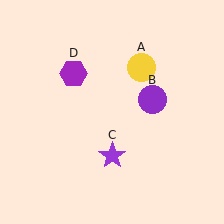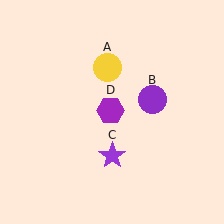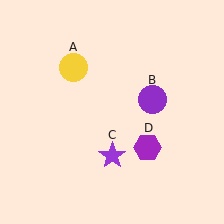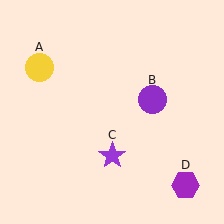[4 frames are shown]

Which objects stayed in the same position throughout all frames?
Purple circle (object B) and purple star (object C) remained stationary.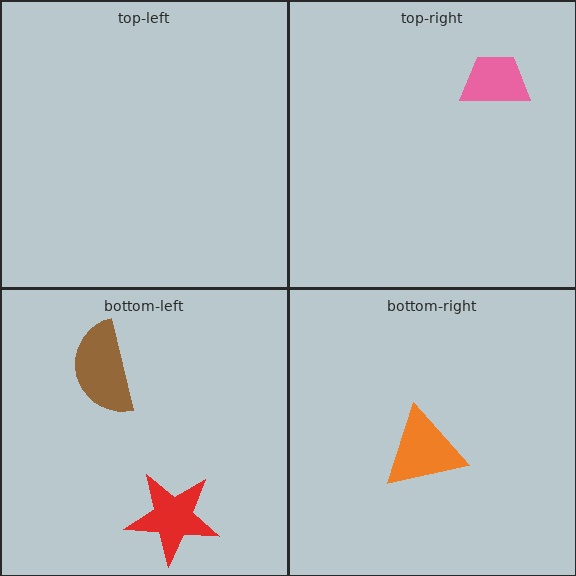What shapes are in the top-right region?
The pink trapezoid.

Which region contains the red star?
The bottom-left region.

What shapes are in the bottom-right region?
The orange triangle.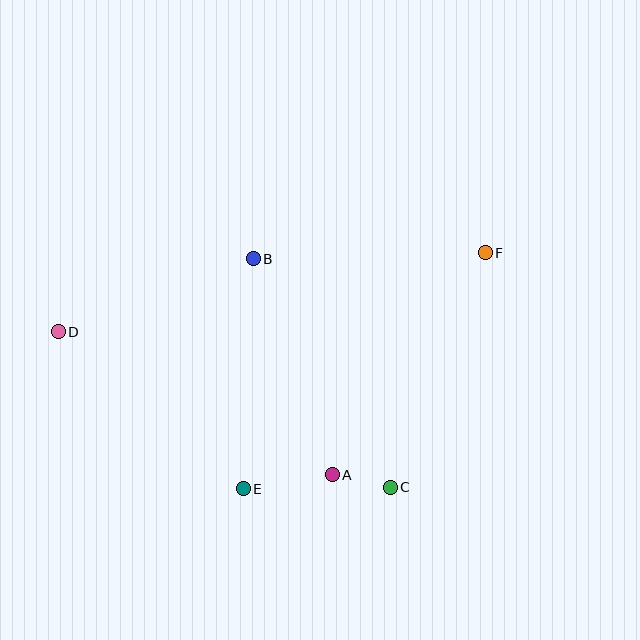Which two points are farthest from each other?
Points D and F are farthest from each other.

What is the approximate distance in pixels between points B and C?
The distance between B and C is approximately 266 pixels.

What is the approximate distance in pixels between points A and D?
The distance between A and D is approximately 309 pixels.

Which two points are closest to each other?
Points A and C are closest to each other.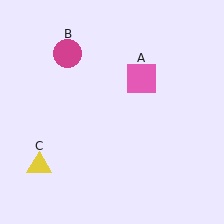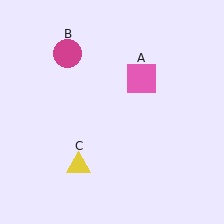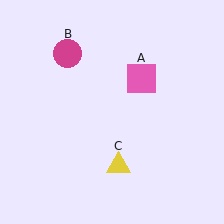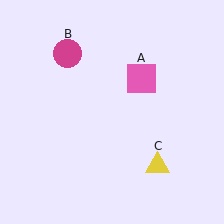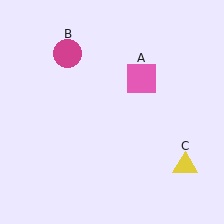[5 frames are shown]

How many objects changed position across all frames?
1 object changed position: yellow triangle (object C).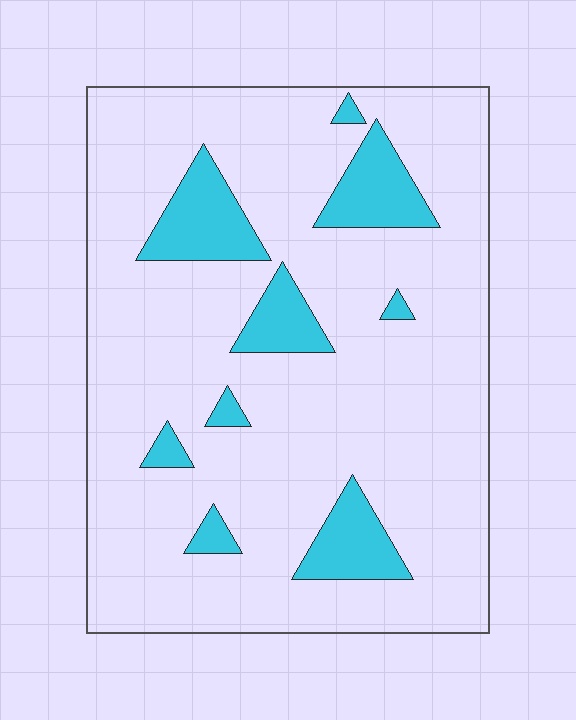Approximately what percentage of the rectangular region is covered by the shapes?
Approximately 15%.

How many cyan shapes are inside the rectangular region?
9.